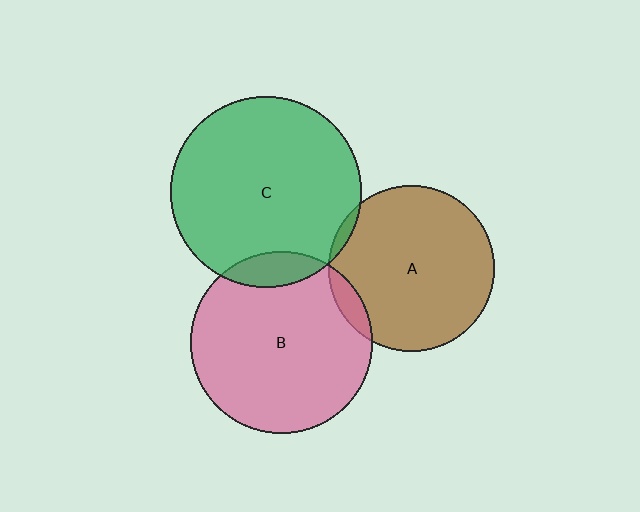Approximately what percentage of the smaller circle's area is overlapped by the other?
Approximately 10%.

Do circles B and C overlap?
Yes.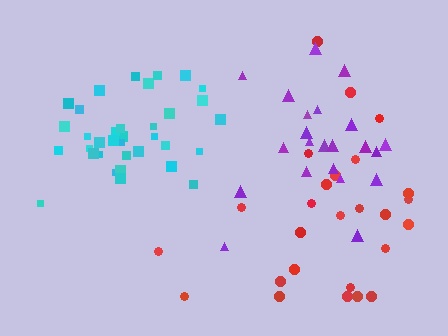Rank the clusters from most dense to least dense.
cyan, purple, red.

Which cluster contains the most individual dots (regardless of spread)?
Cyan (35).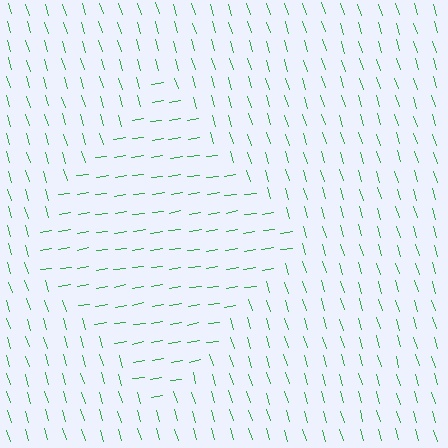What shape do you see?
I see a diamond.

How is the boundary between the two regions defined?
The boundary is defined purely by a change in line orientation (approximately 81 degrees difference). All lines are the same color and thickness.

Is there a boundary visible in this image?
Yes, there is a texture boundary formed by a change in line orientation.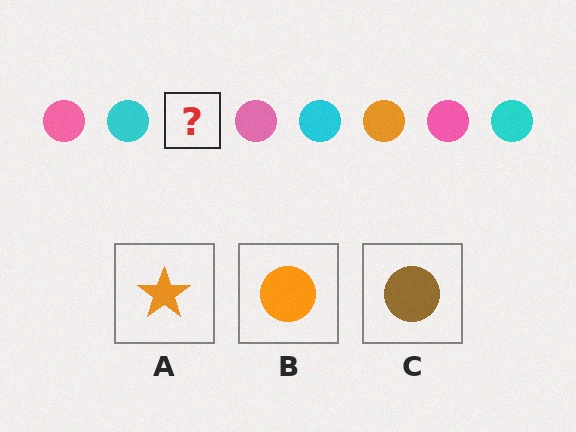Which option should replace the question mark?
Option B.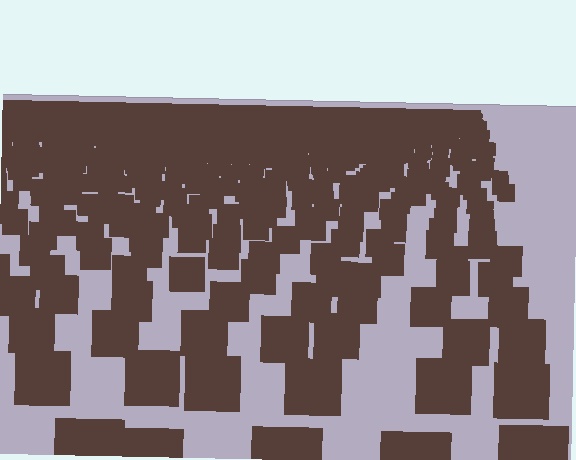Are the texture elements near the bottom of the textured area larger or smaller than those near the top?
Larger. Near the bottom, elements are closer to the viewer and appear at a bigger on-screen size.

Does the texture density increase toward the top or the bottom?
Density increases toward the top.